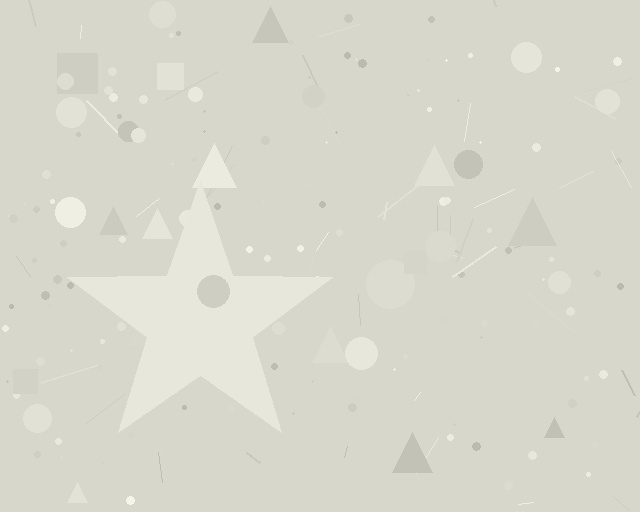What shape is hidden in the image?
A star is hidden in the image.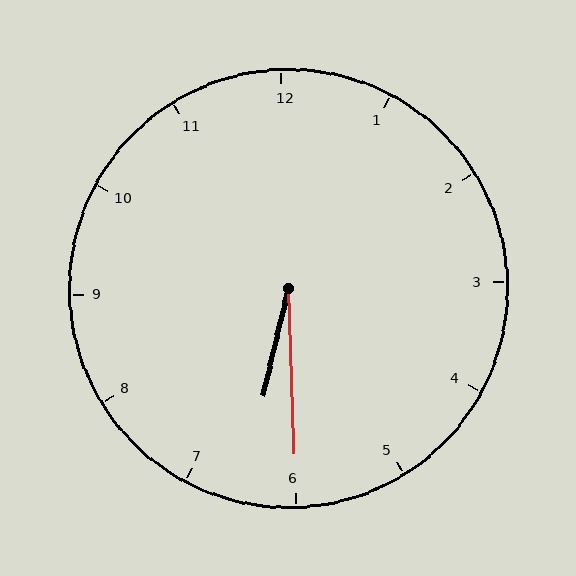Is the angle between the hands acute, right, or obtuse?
It is acute.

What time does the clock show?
6:30.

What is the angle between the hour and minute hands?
Approximately 15 degrees.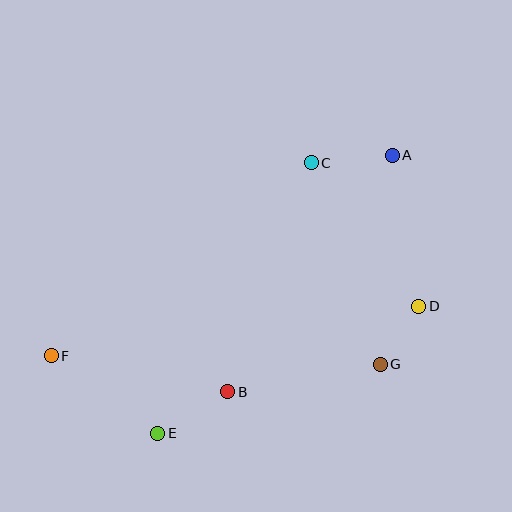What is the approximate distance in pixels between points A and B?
The distance between A and B is approximately 288 pixels.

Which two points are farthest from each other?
Points A and F are farthest from each other.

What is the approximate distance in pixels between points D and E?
The distance between D and E is approximately 290 pixels.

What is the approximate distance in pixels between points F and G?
The distance between F and G is approximately 329 pixels.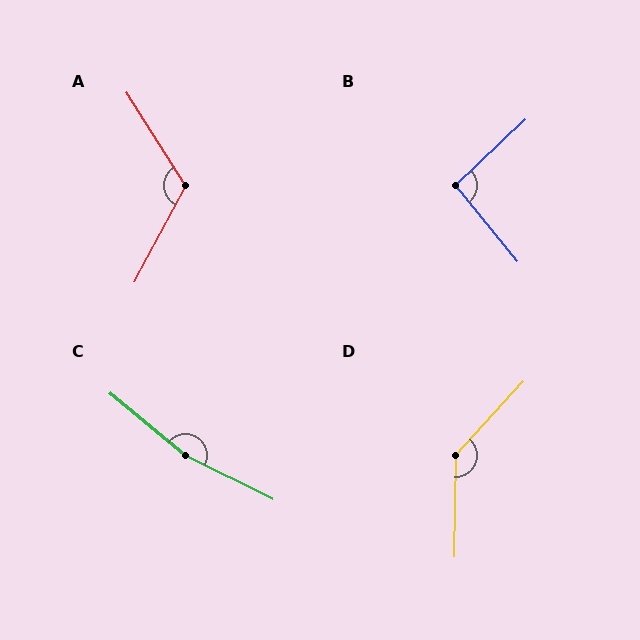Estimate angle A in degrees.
Approximately 120 degrees.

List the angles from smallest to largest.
B (94°), A (120°), D (139°), C (167°).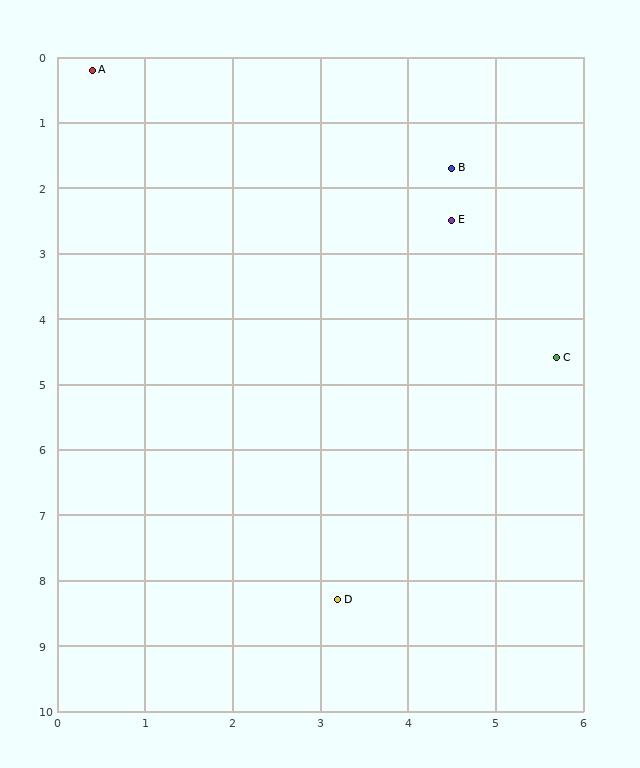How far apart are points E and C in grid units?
Points E and C are about 2.4 grid units apart.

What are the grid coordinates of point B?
Point B is at approximately (4.5, 1.7).